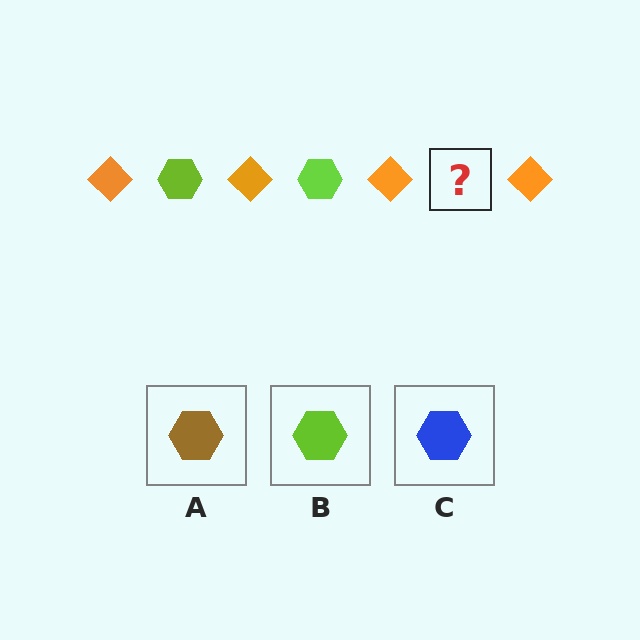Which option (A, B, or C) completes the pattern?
B.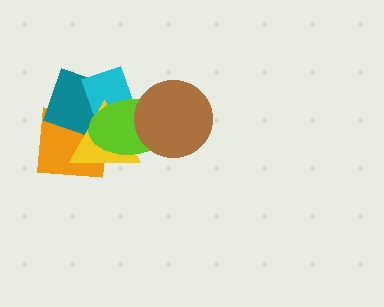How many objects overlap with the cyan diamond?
3 objects overlap with the cyan diamond.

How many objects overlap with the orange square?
3 objects overlap with the orange square.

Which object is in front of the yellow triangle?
The lime ellipse is in front of the yellow triangle.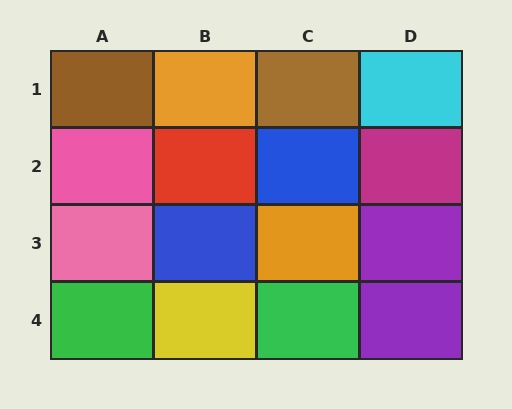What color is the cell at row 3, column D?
Purple.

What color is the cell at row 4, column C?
Green.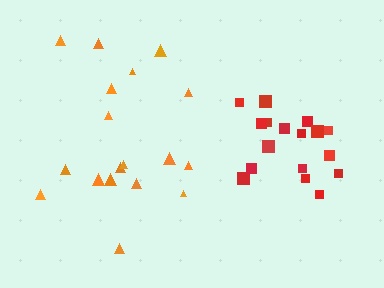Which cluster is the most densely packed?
Red.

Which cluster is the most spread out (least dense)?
Orange.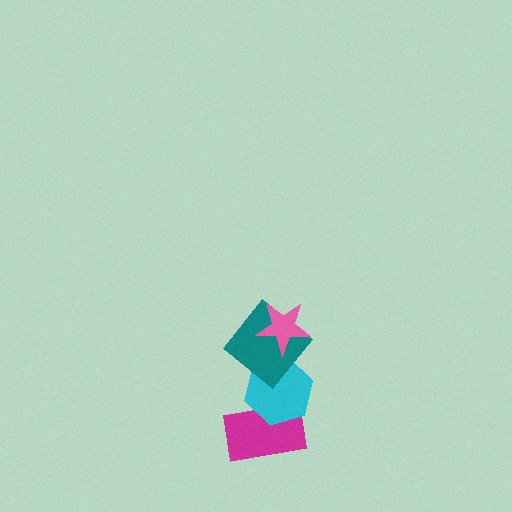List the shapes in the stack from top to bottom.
From top to bottom: the pink star, the teal diamond, the cyan hexagon, the magenta rectangle.